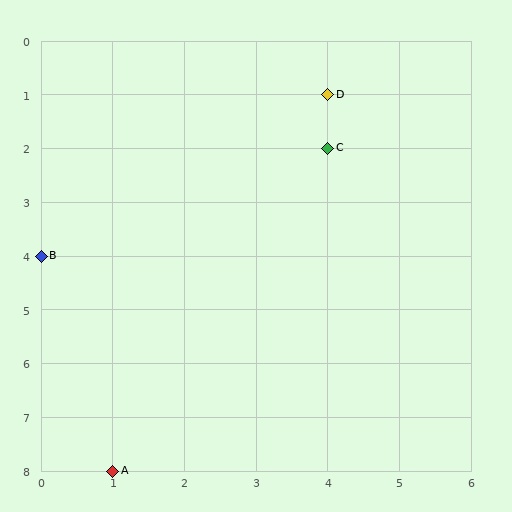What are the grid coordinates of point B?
Point B is at grid coordinates (0, 4).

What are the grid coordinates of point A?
Point A is at grid coordinates (1, 8).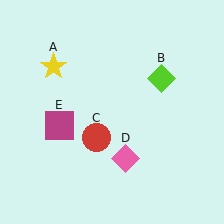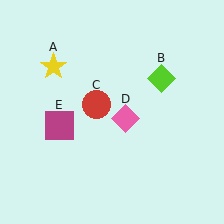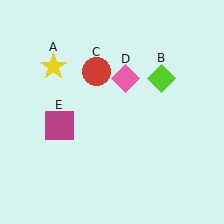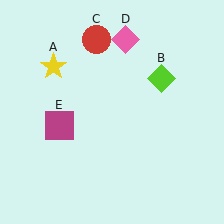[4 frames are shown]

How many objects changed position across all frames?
2 objects changed position: red circle (object C), pink diamond (object D).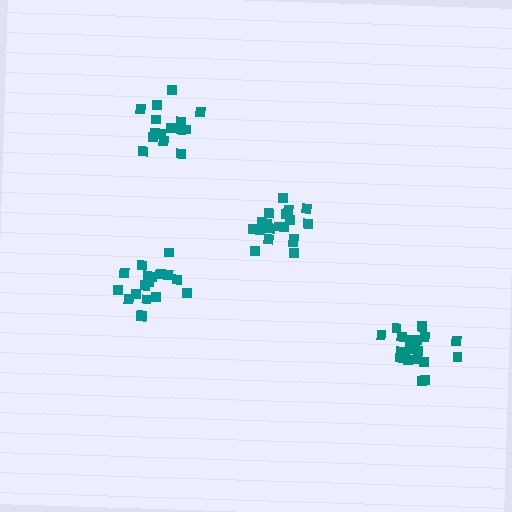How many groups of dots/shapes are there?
There are 4 groups.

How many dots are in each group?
Group 1: 19 dots, Group 2: 19 dots, Group 3: 21 dots, Group 4: 16 dots (75 total).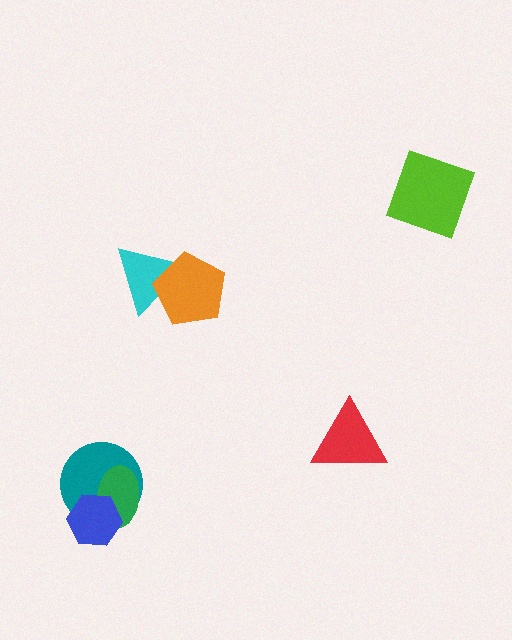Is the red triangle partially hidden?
No, no other shape covers it.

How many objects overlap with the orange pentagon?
1 object overlaps with the orange pentagon.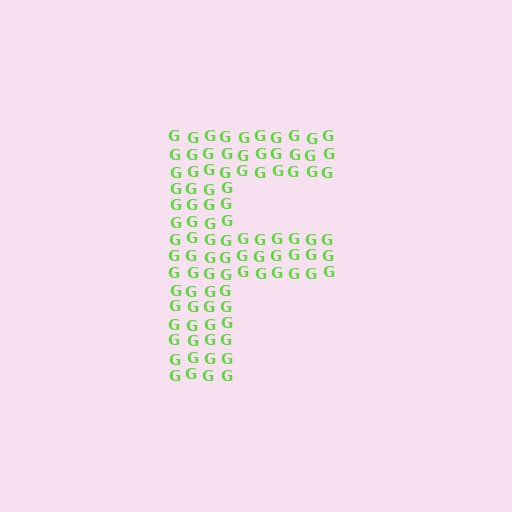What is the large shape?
The large shape is the letter F.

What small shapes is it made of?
It is made of small letter G's.